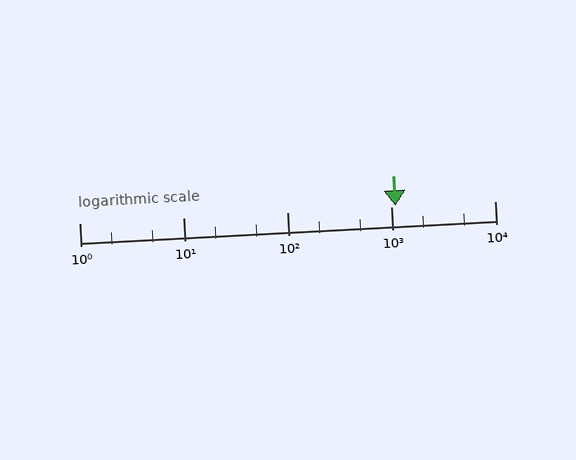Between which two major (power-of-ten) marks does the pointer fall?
The pointer is between 1000 and 10000.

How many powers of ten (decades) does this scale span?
The scale spans 4 decades, from 1 to 10000.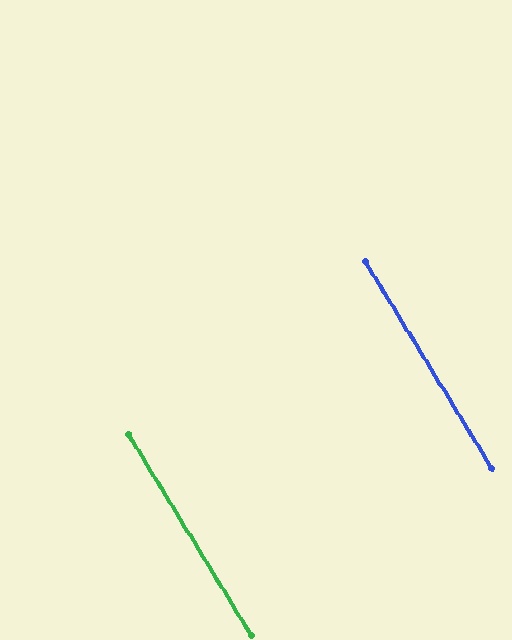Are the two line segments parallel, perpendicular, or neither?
Parallel — their directions differ by only 0.2°.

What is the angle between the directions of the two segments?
Approximately 0 degrees.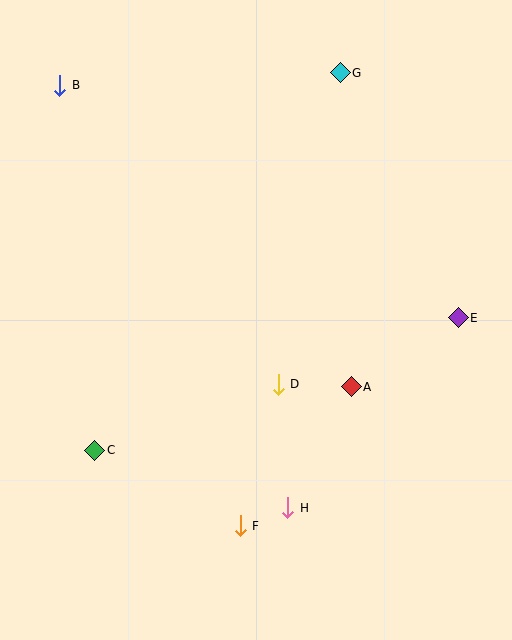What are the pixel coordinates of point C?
Point C is at (95, 450).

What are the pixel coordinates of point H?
Point H is at (288, 508).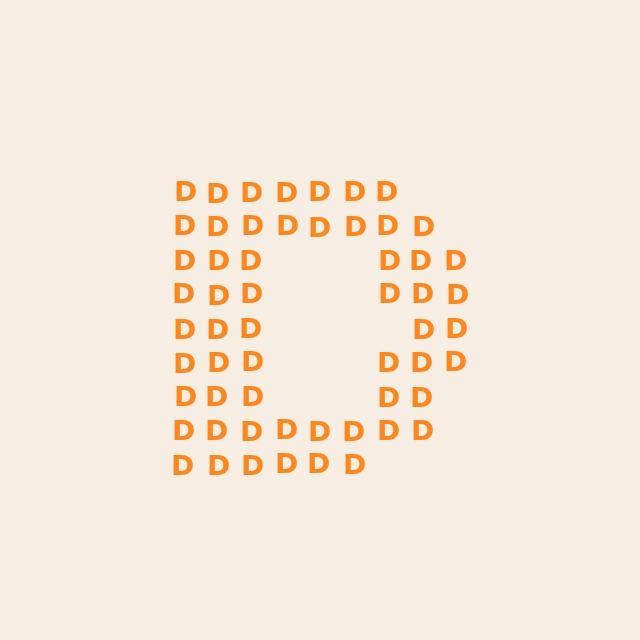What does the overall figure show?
The overall figure shows the letter D.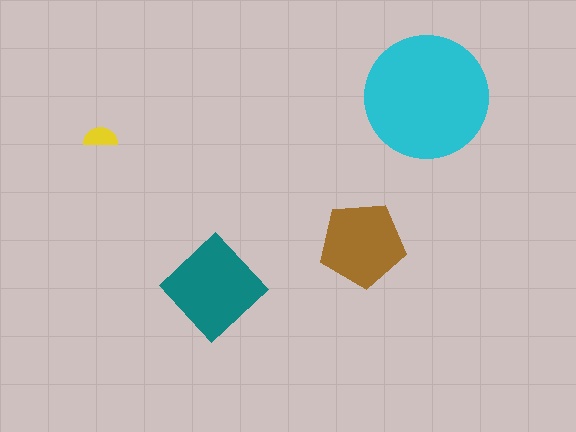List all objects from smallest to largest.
The yellow semicircle, the brown pentagon, the teal diamond, the cyan circle.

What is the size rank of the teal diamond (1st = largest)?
2nd.